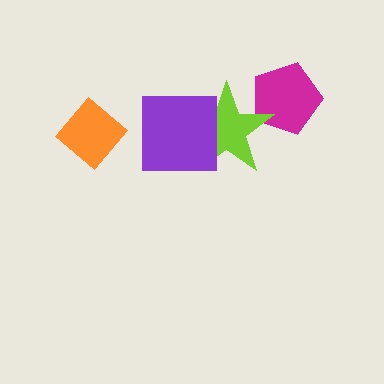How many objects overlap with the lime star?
2 objects overlap with the lime star.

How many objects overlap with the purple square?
1 object overlaps with the purple square.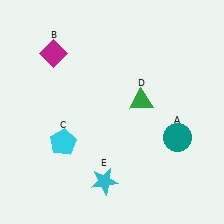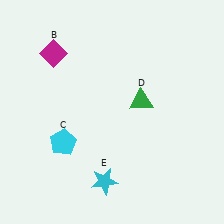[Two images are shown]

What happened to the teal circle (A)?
The teal circle (A) was removed in Image 2. It was in the bottom-right area of Image 1.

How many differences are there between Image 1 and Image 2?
There is 1 difference between the two images.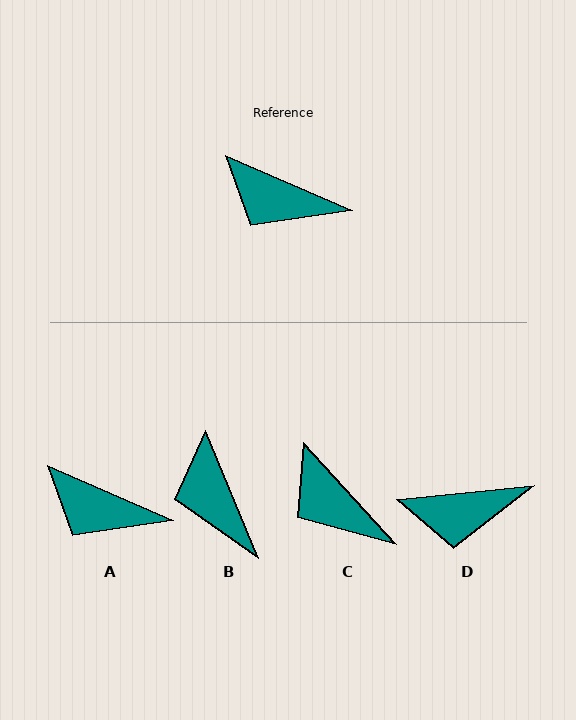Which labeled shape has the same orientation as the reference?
A.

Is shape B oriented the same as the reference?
No, it is off by about 44 degrees.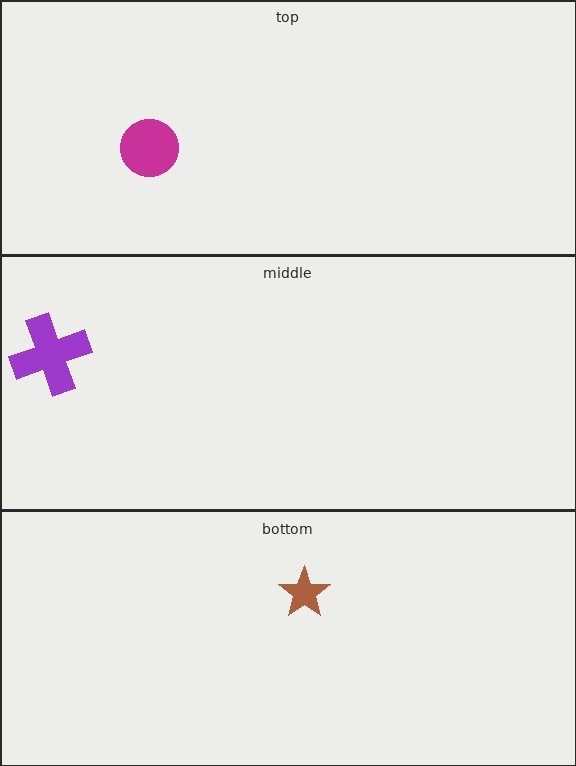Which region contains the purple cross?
The middle region.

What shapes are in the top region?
The magenta circle.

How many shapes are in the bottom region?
1.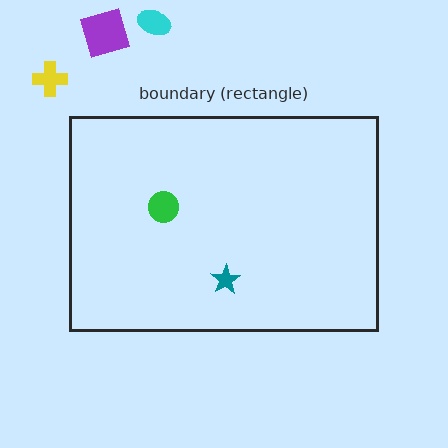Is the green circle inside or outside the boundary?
Inside.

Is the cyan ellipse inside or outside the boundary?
Outside.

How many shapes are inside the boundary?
2 inside, 3 outside.